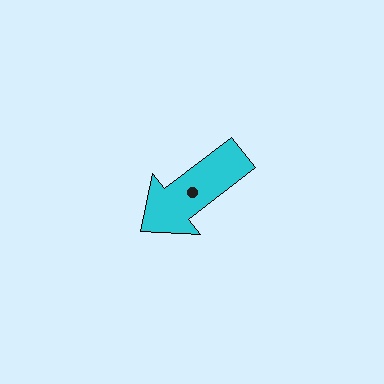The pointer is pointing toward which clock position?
Roughly 8 o'clock.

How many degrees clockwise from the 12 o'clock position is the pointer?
Approximately 232 degrees.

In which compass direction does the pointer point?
Southwest.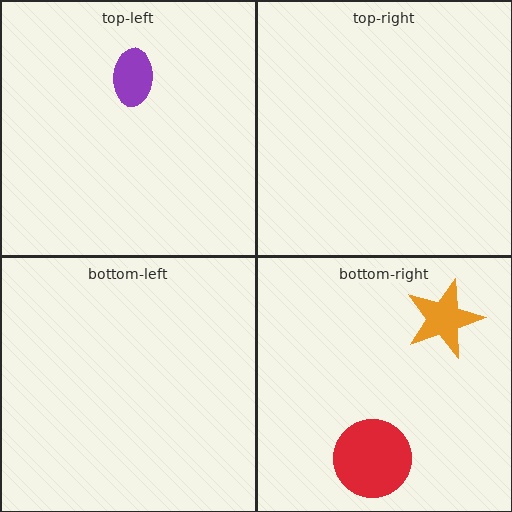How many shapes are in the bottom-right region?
2.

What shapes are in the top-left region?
The purple ellipse.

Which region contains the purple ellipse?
The top-left region.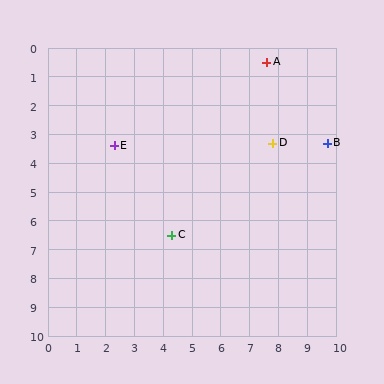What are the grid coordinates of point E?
Point E is at approximately (2.3, 3.4).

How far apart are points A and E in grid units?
Points A and E are about 6.0 grid units apart.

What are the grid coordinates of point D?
Point D is at approximately (7.8, 3.3).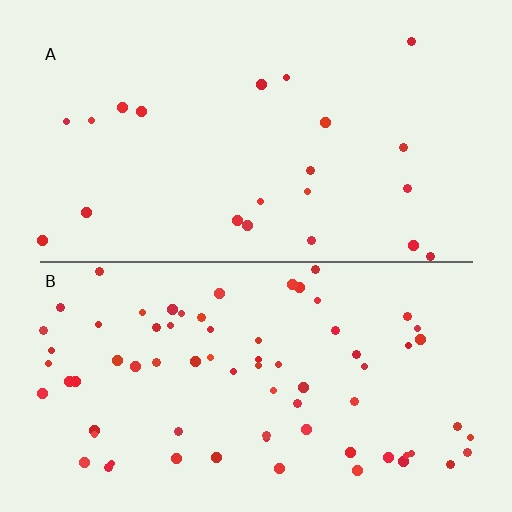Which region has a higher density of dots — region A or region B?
B (the bottom).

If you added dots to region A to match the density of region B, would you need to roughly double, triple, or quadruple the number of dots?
Approximately triple.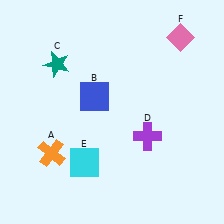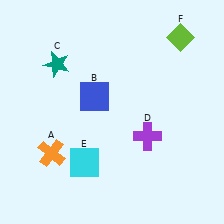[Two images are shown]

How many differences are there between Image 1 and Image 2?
There is 1 difference between the two images.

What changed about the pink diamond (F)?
In Image 1, F is pink. In Image 2, it changed to lime.